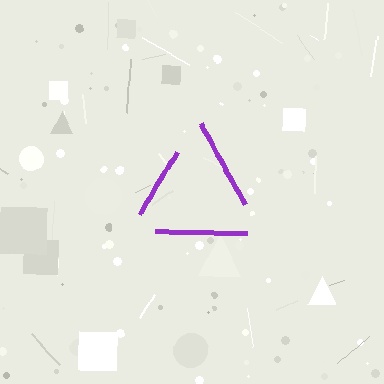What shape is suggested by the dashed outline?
The dashed outline suggests a triangle.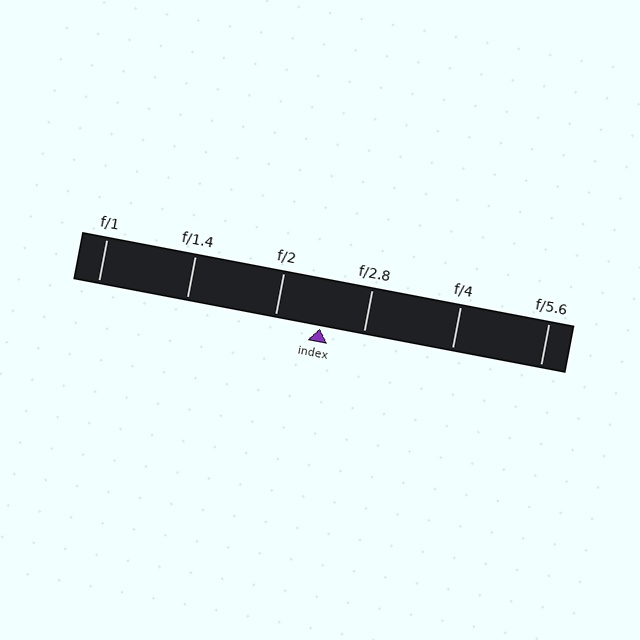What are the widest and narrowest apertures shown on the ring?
The widest aperture shown is f/1 and the narrowest is f/5.6.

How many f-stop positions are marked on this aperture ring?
There are 6 f-stop positions marked.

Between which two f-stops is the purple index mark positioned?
The index mark is between f/2 and f/2.8.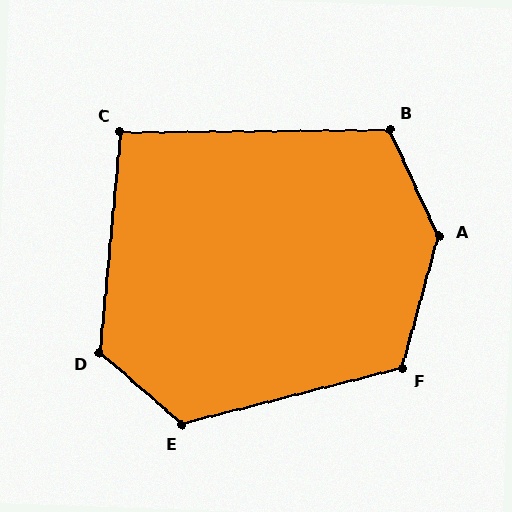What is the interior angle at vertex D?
Approximately 126 degrees (obtuse).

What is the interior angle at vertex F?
Approximately 120 degrees (obtuse).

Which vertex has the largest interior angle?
A, at approximately 140 degrees.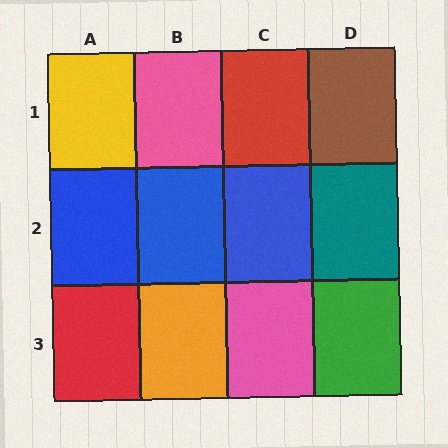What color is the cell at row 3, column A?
Red.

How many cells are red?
2 cells are red.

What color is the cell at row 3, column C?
Pink.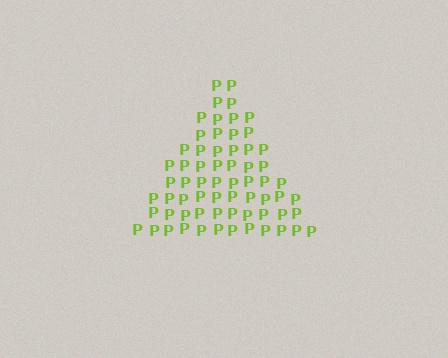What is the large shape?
The large shape is a triangle.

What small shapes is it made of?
It is made of small letter P's.